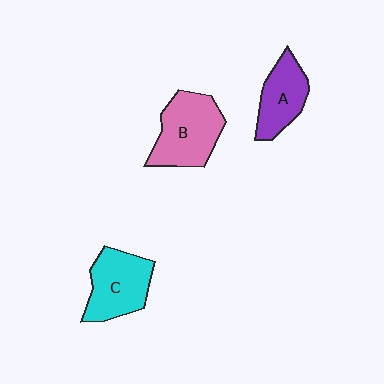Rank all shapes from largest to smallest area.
From largest to smallest: B (pink), C (cyan), A (purple).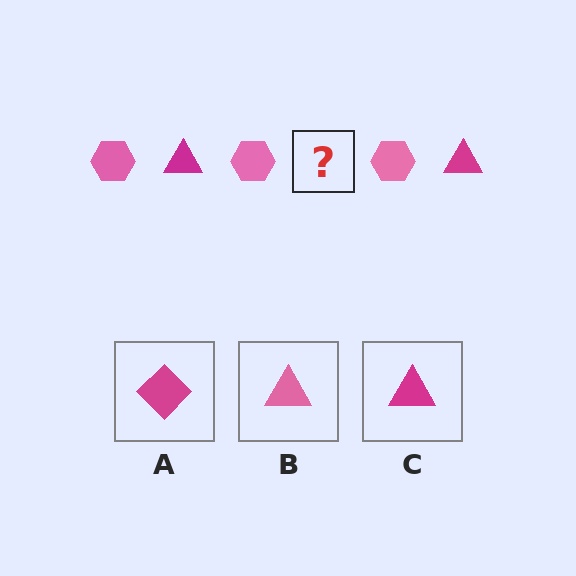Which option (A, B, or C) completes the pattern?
C.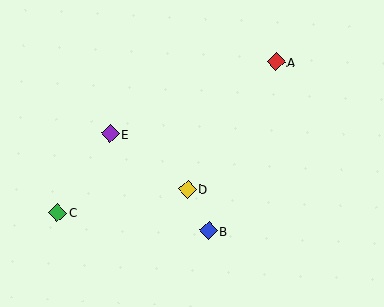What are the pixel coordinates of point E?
Point E is at (110, 134).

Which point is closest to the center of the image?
Point D at (187, 189) is closest to the center.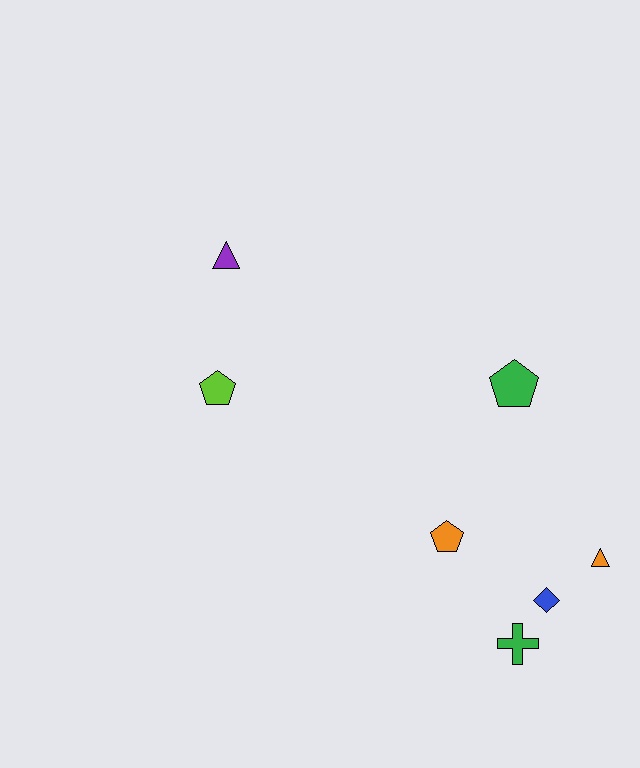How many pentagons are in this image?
There are 3 pentagons.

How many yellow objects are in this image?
There are no yellow objects.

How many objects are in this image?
There are 7 objects.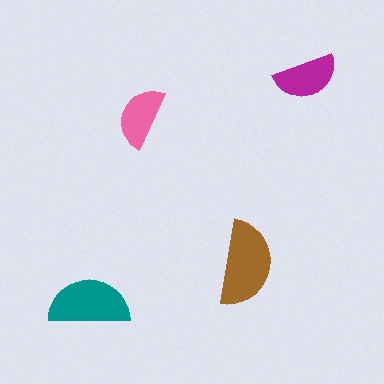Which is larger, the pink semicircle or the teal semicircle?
The teal one.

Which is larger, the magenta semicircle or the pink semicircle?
The magenta one.